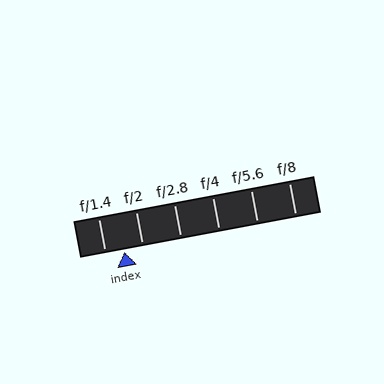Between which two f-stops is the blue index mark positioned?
The index mark is between f/1.4 and f/2.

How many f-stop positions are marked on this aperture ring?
There are 6 f-stop positions marked.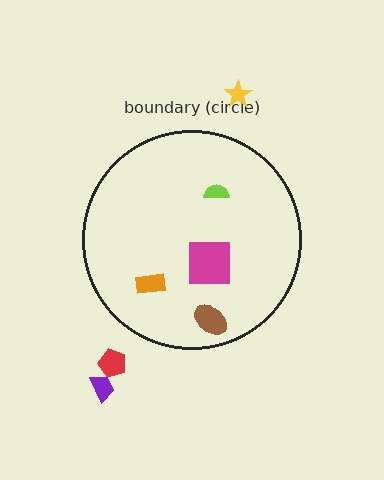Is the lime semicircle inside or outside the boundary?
Inside.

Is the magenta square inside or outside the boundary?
Inside.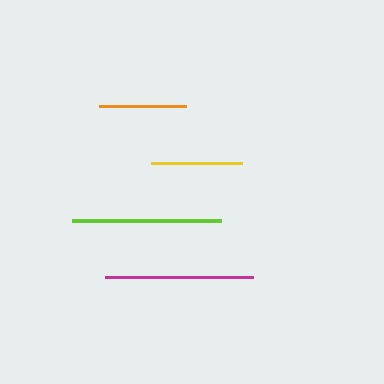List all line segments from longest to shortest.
From longest to shortest: lime, magenta, yellow, orange.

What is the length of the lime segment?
The lime segment is approximately 150 pixels long.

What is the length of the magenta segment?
The magenta segment is approximately 148 pixels long.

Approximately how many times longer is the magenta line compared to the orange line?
The magenta line is approximately 1.7 times the length of the orange line.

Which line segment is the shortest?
The orange line is the shortest at approximately 87 pixels.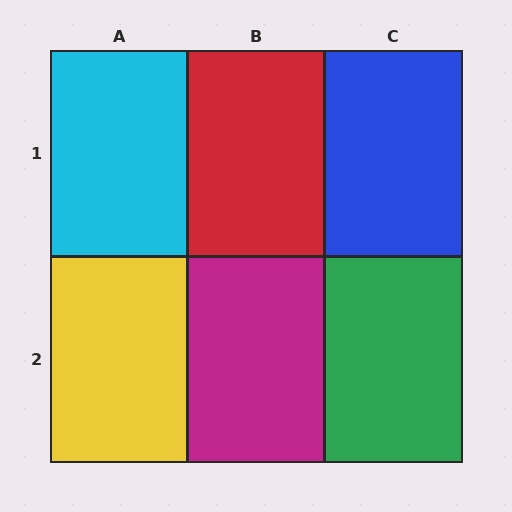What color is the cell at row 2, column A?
Yellow.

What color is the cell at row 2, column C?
Green.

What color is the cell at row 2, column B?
Magenta.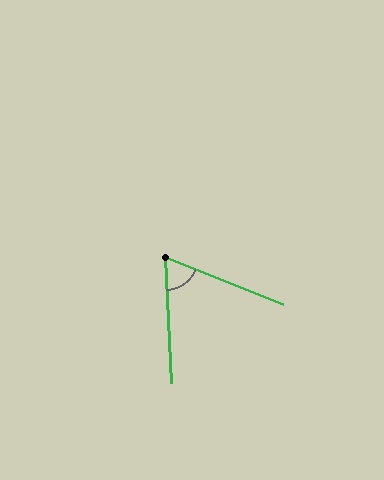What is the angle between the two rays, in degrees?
Approximately 66 degrees.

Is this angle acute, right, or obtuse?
It is acute.